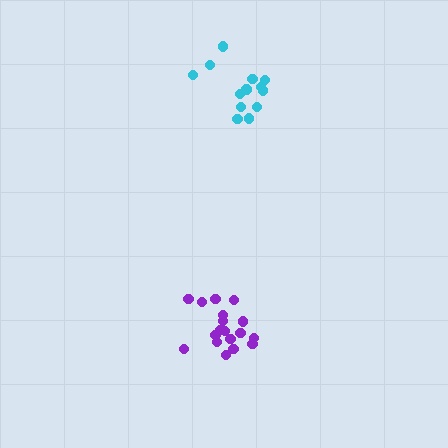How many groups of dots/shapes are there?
There are 2 groups.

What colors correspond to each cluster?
The clusters are colored: purple, cyan.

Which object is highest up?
The cyan cluster is topmost.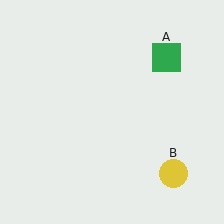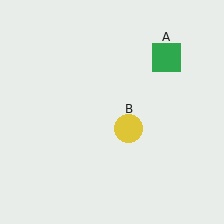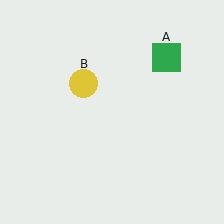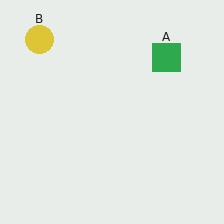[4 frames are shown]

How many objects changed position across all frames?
1 object changed position: yellow circle (object B).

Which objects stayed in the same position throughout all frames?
Green square (object A) remained stationary.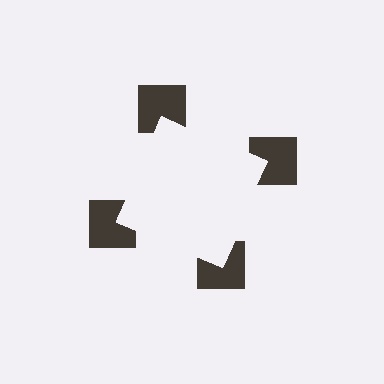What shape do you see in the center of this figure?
An illusory square — its edges are inferred from the aligned wedge cuts in the notched squares, not physically drawn.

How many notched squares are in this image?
There are 4 — one at each vertex of the illusory square.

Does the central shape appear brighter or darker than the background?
It typically appears slightly brighter than the background, even though no actual brightness change is drawn.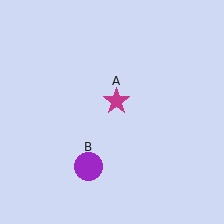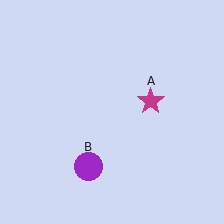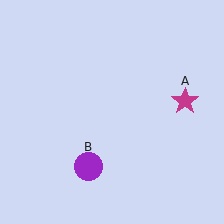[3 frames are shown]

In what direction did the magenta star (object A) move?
The magenta star (object A) moved right.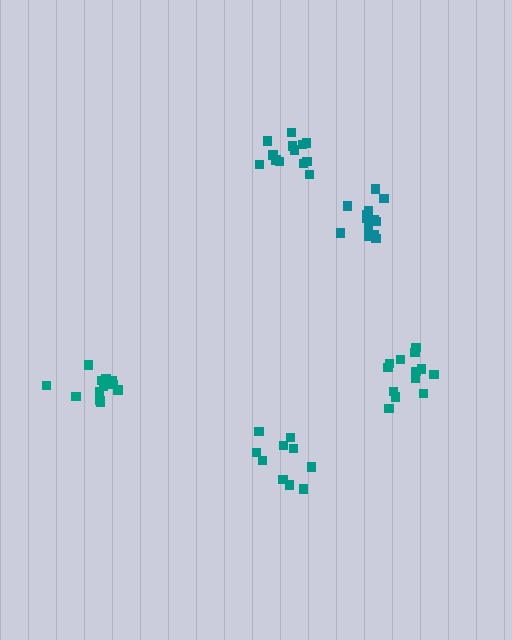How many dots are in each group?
Group 1: 12 dots, Group 2: 10 dots, Group 3: 13 dots, Group 4: 13 dots, Group 5: 13 dots (61 total).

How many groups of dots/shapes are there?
There are 5 groups.